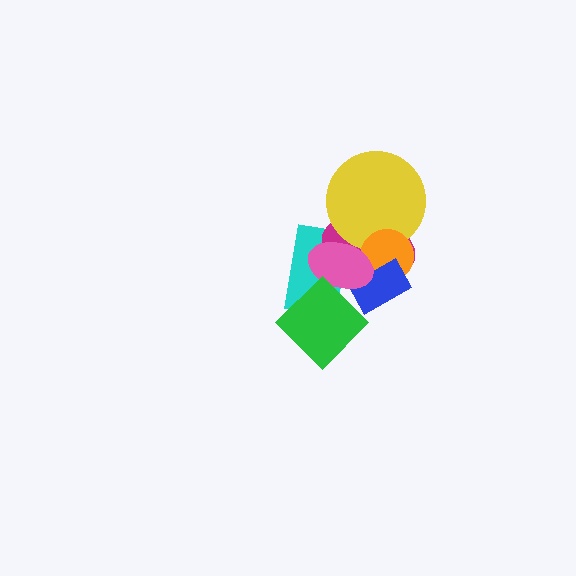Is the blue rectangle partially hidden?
Yes, it is partially covered by another shape.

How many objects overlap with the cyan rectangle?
3 objects overlap with the cyan rectangle.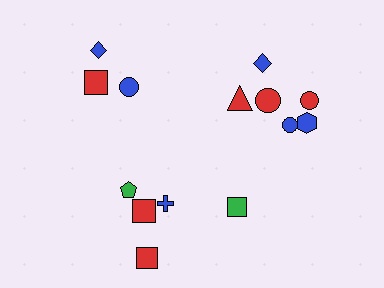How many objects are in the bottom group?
There are 5 objects.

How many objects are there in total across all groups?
There are 14 objects.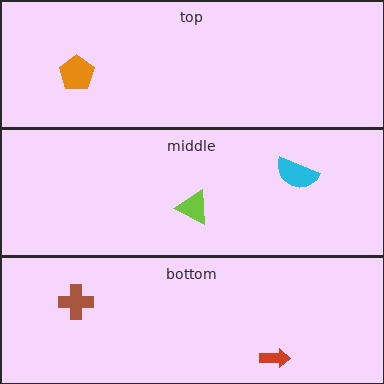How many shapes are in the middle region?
2.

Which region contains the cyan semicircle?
The middle region.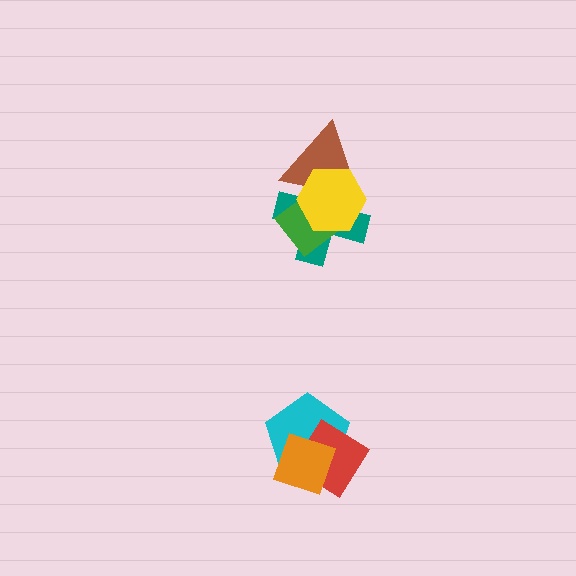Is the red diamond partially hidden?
Yes, it is partially covered by another shape.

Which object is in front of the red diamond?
The orange diamond is in front of the red diamond.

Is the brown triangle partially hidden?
Yes, it is partially covered by another shape.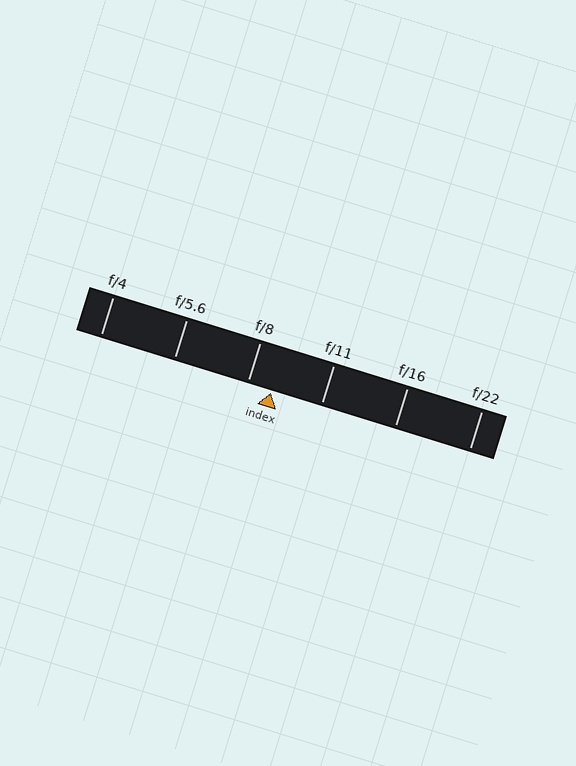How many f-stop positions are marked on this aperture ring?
There are 6 f-stop positions marked.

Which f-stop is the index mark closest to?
The index mark is closest to f/8.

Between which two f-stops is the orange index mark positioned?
The index mark is between f/8 and f/11.